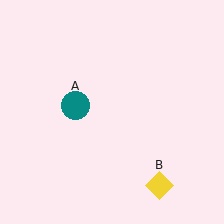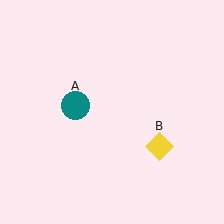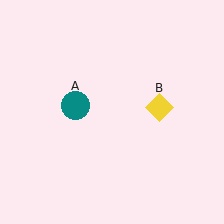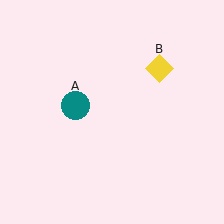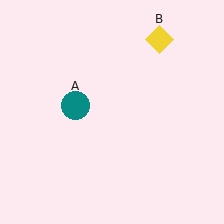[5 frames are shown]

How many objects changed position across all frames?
1 object changed position: yellow diamond (object B).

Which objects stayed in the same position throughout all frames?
Teal circle (object A) remained stationary.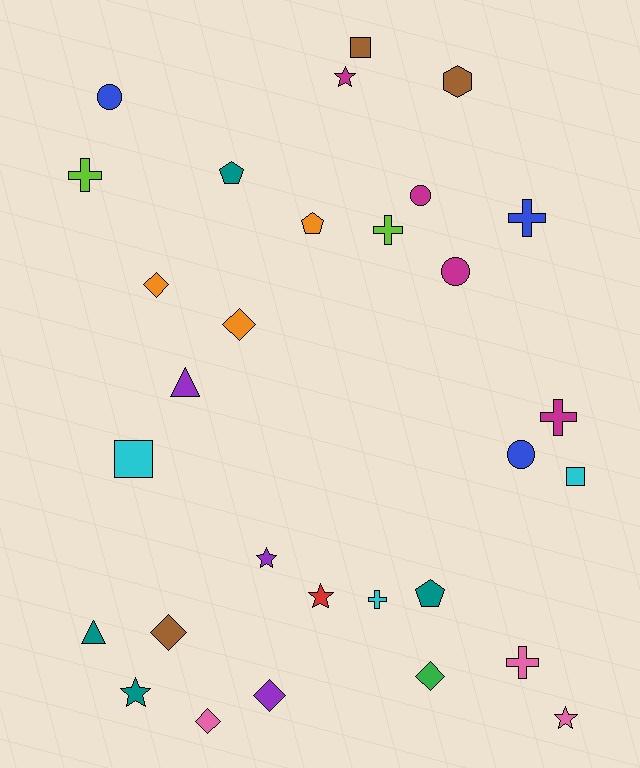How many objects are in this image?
There are 30 objects.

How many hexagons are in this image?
There is 1 hexagon.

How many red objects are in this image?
There is 1 red object.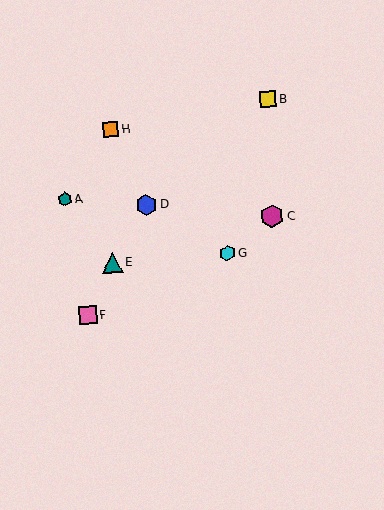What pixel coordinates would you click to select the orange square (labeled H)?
Click at (110, 129) to select the orange square H.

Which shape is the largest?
The magenta hexagon (labeled C) is the largest.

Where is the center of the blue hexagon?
The center of the blue hexagon is at (147, 205).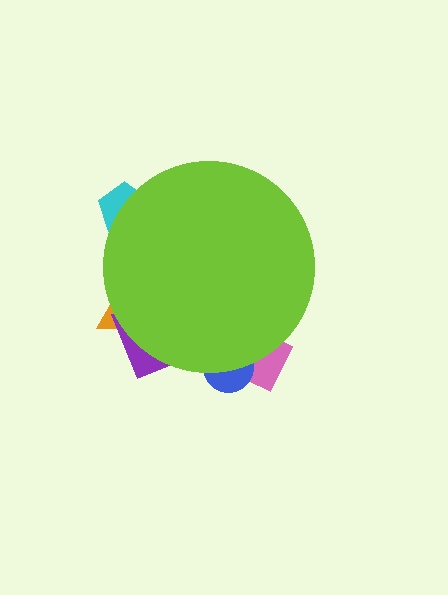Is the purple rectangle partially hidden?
Yes, the purple rectangle is partially hidden behind the lime circle.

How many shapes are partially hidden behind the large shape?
5 shapes are partially hidden.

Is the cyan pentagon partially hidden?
Yes, the cyan pentagon is partially hidden behind the lime circle.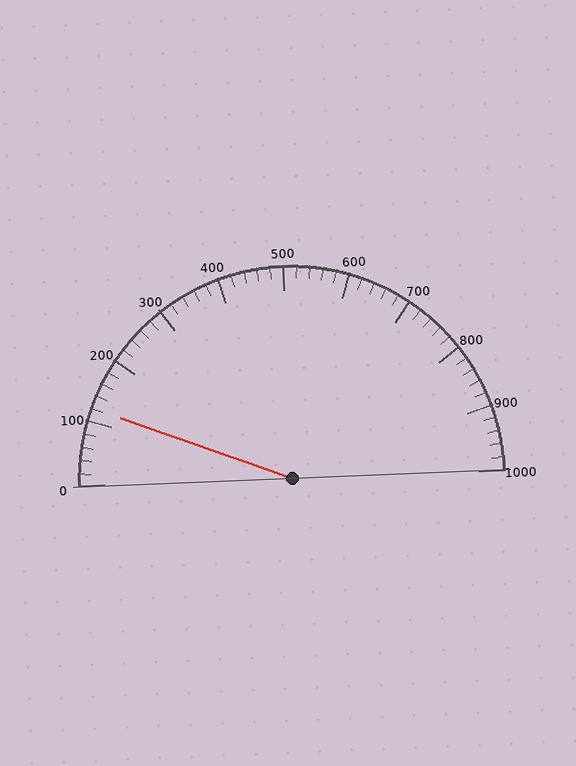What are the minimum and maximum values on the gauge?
The gauge ranges from 0 to 1000.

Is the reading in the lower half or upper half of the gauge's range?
The reading is in the lower half of the range (0 to 1000).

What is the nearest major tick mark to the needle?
The nearest major tick mark is 100.